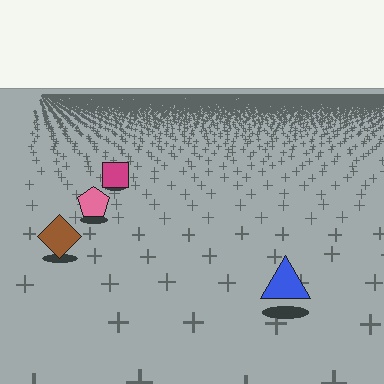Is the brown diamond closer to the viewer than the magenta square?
Yes. The brown diamond is closer — you can tell from the texture gradient: the ground texture is coarser near it.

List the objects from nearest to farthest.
From nearest to farthest: the blue triangle, the brown diamond, the pink pentagon, the magenta square.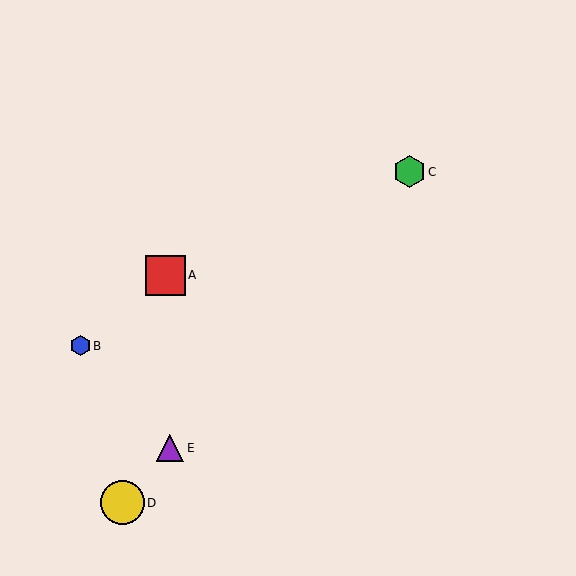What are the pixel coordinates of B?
Object B is at (80, 346).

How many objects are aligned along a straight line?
3 objects (C, D, E) are aligned along a straight line.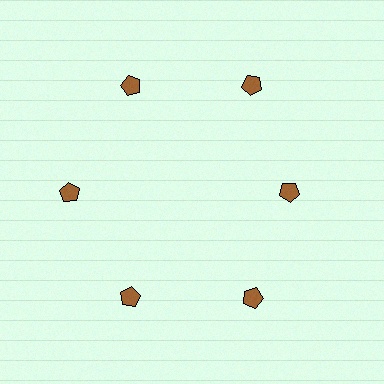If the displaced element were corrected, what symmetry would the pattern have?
It would have 6-fold rotational symmetry — the pattern would map onto itself every 60 degrees.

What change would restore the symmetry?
The symmetry would be restored by moving it outward, back onto the ring so that all 6 pentagons sit at equal angles and equal distance from the center.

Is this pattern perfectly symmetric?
No. The 6 brown pentagons are arranged in a ring, but one element near the 3 o'clock position is pulled inward toward the center, breaking the 6-fold rotational symmetry.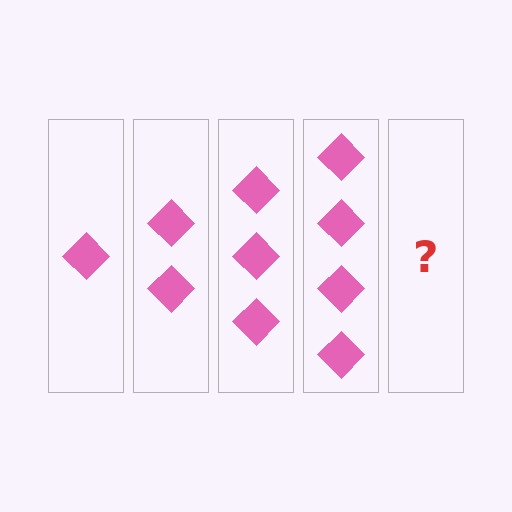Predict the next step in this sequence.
The next step is 5 diamonds.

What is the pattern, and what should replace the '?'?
The pattern is that each step adds one more diamond. The '?' should be 5 diamonds.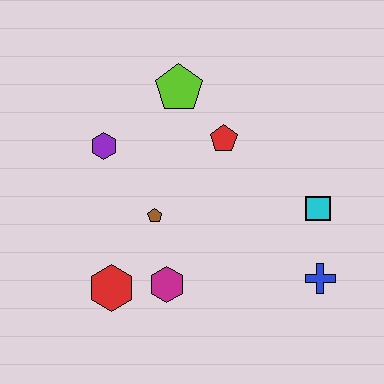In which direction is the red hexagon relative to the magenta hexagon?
The red hexagon is to the left of the magenta hexagon.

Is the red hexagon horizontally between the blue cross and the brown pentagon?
No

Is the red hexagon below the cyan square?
Yes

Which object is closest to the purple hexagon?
The brown pentagon is closest to the purple hexagon.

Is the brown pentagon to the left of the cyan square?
Yes